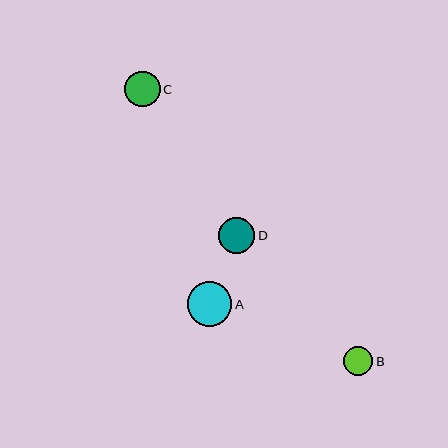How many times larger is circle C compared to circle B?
Circle C is approximately 1.2 times the size of circle B.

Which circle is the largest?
Circle A is the largest with a size of approximately 45 pixels.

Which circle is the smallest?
Circle B is the smallest with a size of approximately 29 pixels.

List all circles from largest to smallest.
From largest to smallest: A, D, C, B.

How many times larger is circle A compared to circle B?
Circle A is approximately 1.6 times the size of circle B.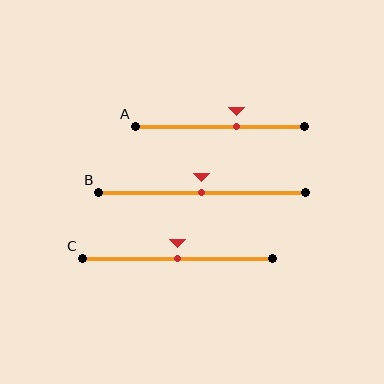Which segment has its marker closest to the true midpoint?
Segment B has its marker closest to the true midpoint.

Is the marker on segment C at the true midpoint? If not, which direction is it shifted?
Yes, the marker on segment C is at the true midpoint.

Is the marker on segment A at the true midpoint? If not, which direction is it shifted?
No, the marker on segment A is shifted to the right by about 10% of the segment length.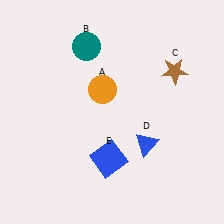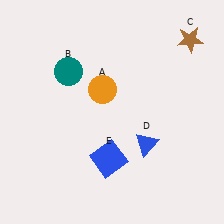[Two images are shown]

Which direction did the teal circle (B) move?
The teal circle (B) moved down.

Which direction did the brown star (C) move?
The brown star (C) moved up.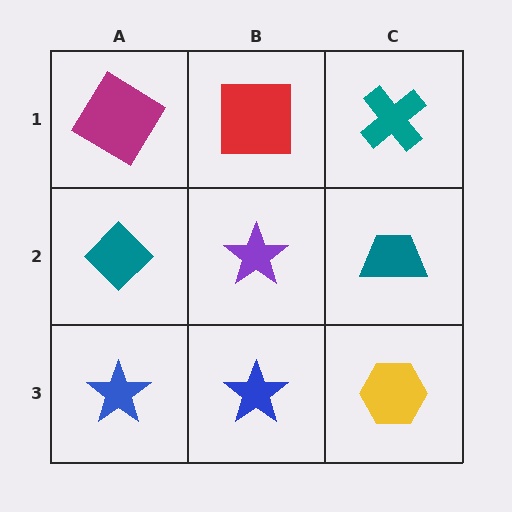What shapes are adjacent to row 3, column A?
A teal diamond (row 2, column A), a blue star (row 3, column B).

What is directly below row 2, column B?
A blue star.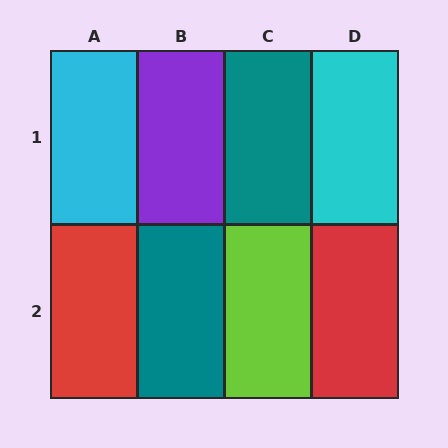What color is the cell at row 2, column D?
Red.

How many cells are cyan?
2 cells are cyan.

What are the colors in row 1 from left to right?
Cyan, purple, teal, cyan.